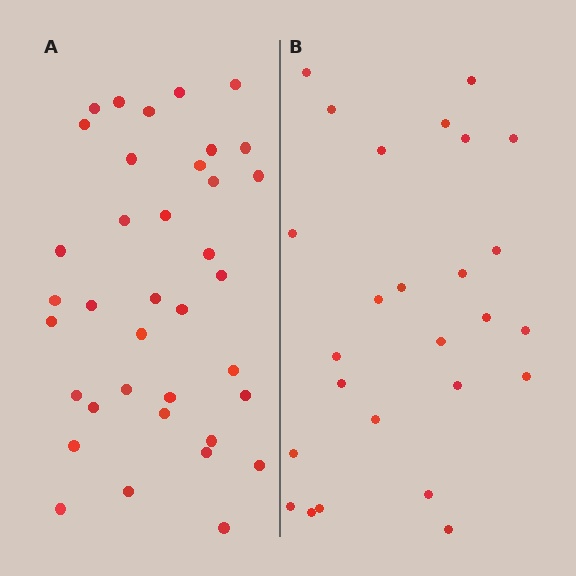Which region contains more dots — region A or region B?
Region A (the left region) has more dots.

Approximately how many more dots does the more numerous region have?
Region A has roughly 12 or so more dots than region B.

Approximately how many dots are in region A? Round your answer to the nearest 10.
About 40 dots. (The exact count is 37, which rounds to 40.)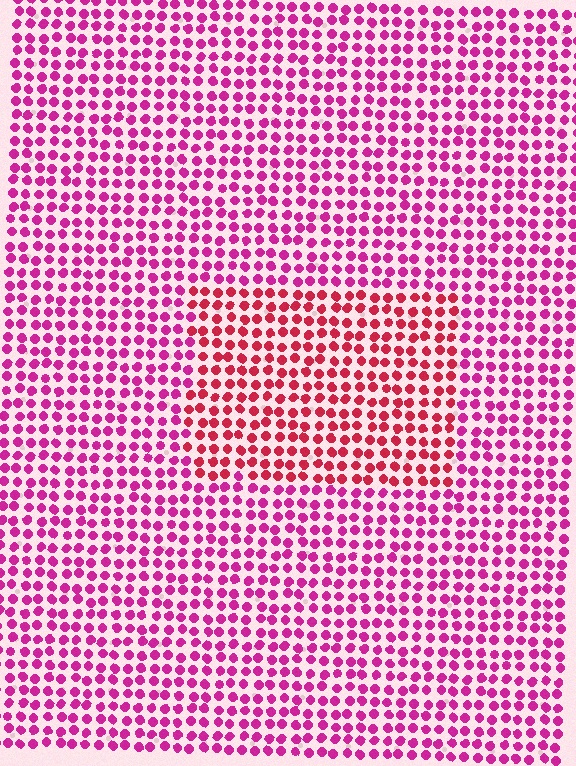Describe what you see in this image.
The image is filled with small magenta elements in a uniform arrangement. A rectangle-shaped region is visible where the elements are tinted to a slightly different hue, forming a subtle color boundary.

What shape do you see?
I see a rectangle.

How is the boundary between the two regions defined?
The boundary is defined purely by a slight shift in hue (about 30 degrees). Spacing, size, and orientation are identical on both sides.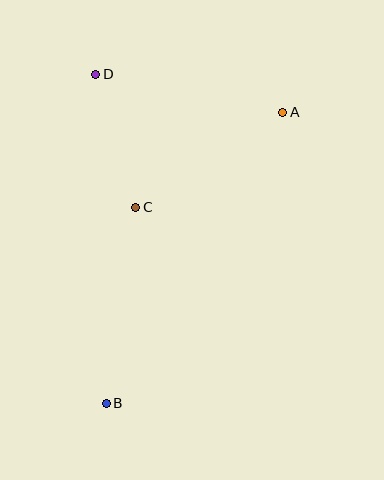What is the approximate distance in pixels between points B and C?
The distance between B and C is approximately 198 pixels.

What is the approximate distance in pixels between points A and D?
The distance between A and D is approximately 191 pixels.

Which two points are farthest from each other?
Points A and B are farthest from each other.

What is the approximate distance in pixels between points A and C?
The distance between A and C is approximately 175 pixels.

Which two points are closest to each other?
Points C and D are closest to each other.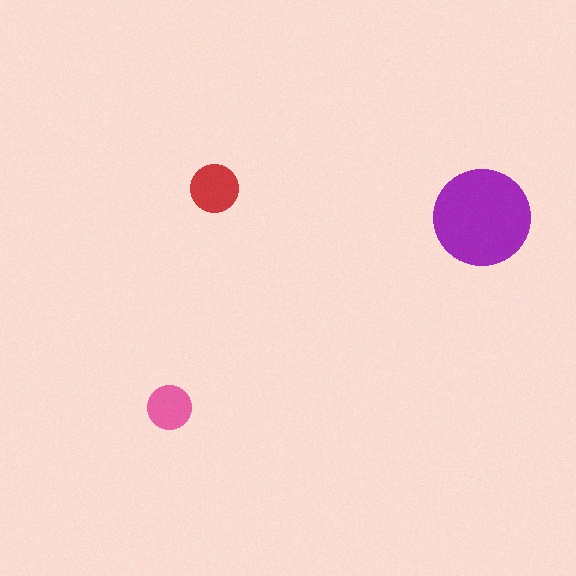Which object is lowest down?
The pink circle is bottommost.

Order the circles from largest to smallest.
the purple one, the red one, the pink one.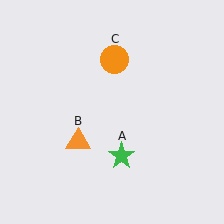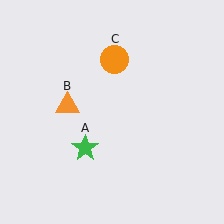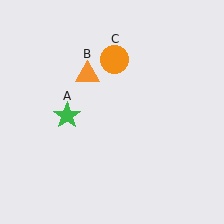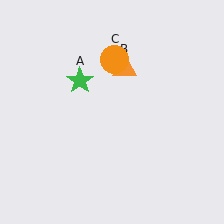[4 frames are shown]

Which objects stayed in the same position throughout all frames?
Orange circle (object C) remained stationary.